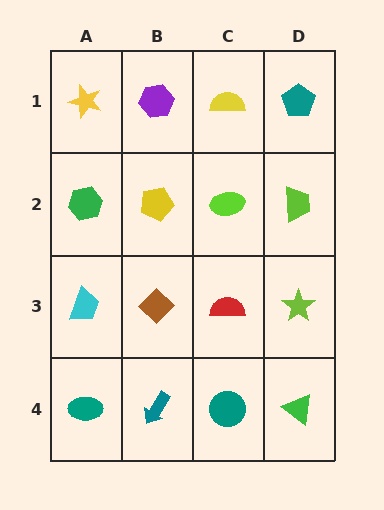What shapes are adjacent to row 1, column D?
A lime trapezoid (row 2, column D), a yellow semicircle (row 1, column C).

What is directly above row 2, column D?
A teal pentagon.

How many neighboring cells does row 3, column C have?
4.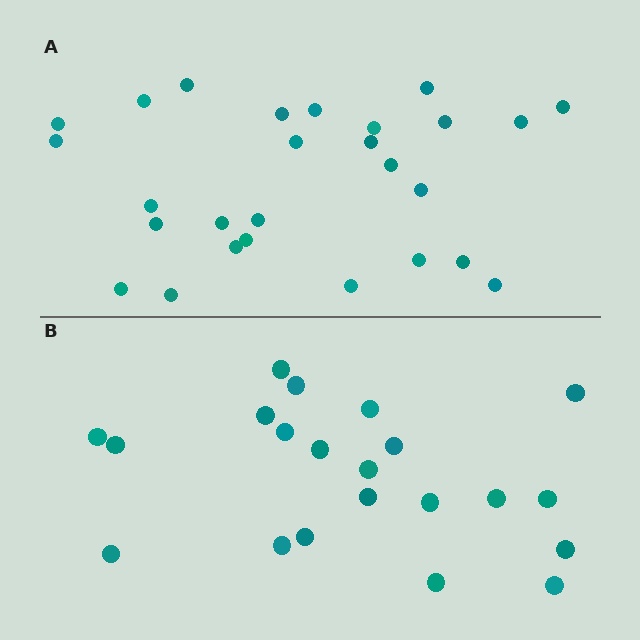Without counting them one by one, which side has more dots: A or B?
Region A (the top region) has more dots.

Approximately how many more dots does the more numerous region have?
Region A has about 6 more dots than region B.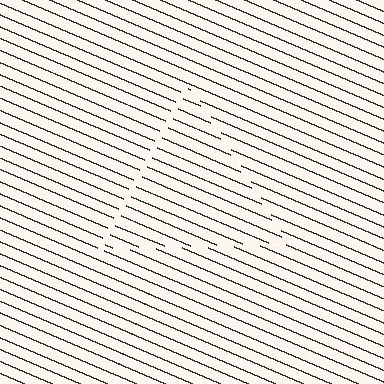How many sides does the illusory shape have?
3 sides — the line-ends trace a triangle.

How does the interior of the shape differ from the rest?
The interior of the shape contains the same grating, shifted by half a period — the contour is defined by the phase discontinuity where line-ends from the inner and outer gratings abut.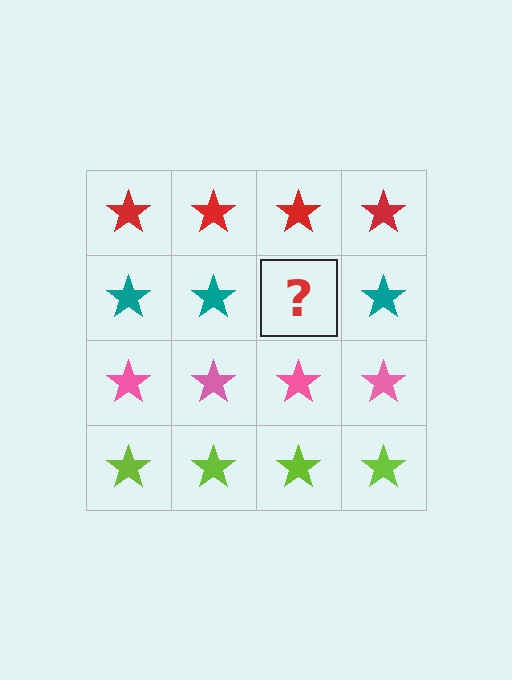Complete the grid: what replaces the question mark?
The question mark should be replaced with a teal star.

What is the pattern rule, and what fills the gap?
The rule is that each row has a consistent color. The gap should be filled with a teal star.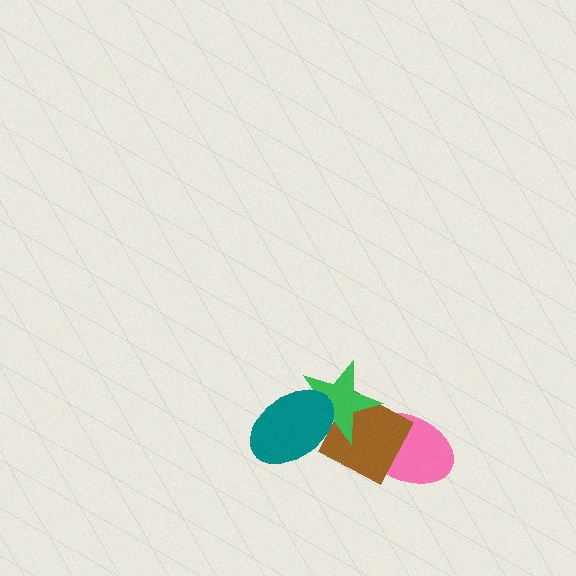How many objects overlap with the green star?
3 objects overlap with the green star.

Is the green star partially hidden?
Yes, it is partially covered by another shape.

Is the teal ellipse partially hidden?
No, no other shape covers it.